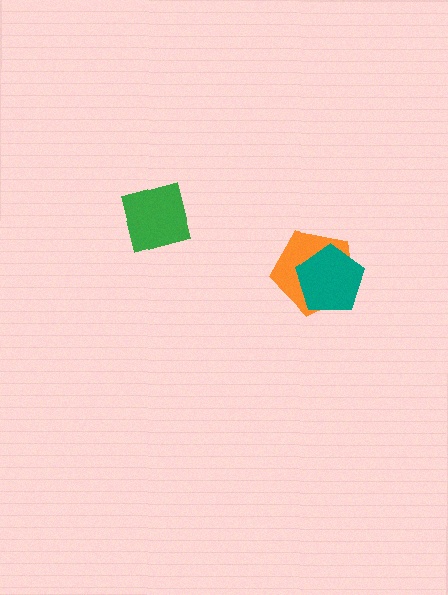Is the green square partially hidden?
No, no other shape covers it.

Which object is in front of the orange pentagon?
The teal pentagon is in front of the orange pentagon.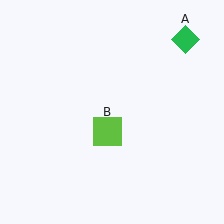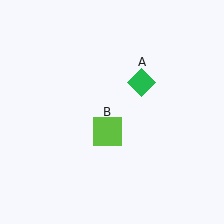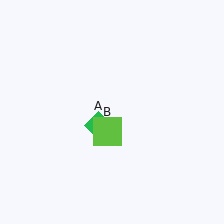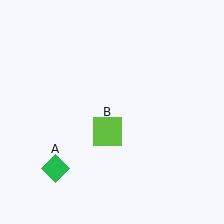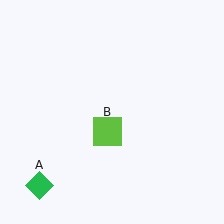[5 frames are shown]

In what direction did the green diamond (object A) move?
The green diamond (object A) moved down and to the left.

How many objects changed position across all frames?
1 object changed position: green diamond (object A).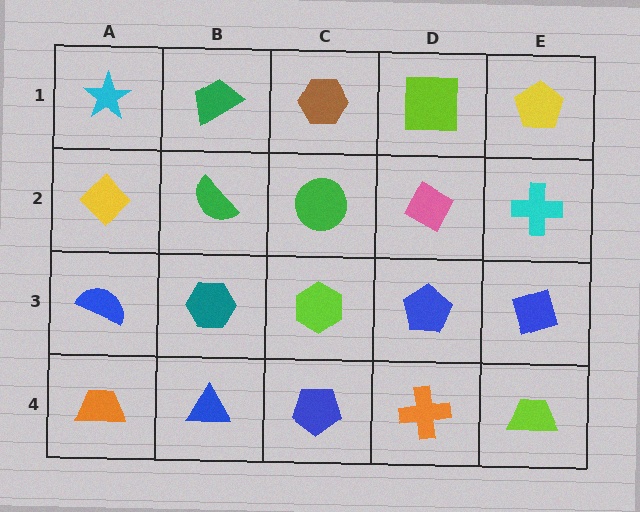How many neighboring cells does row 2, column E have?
3.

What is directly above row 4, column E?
A blue diamond.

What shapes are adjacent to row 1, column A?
A yellow diamond (row 2, column A), a green trapezoid (row 1, column B).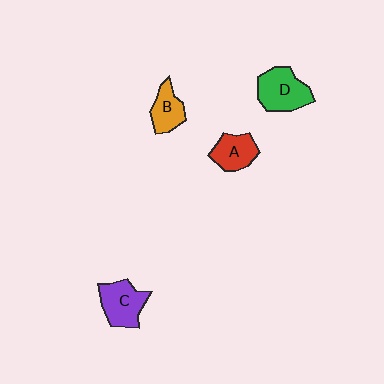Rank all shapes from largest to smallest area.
From largest to smallest: D (green), C (purple), A (red), B (orange).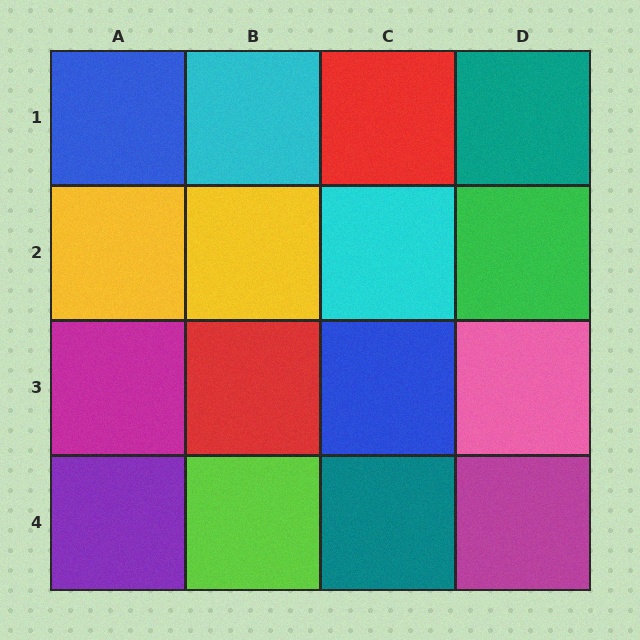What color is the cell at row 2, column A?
Yellow.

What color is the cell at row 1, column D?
Teal.